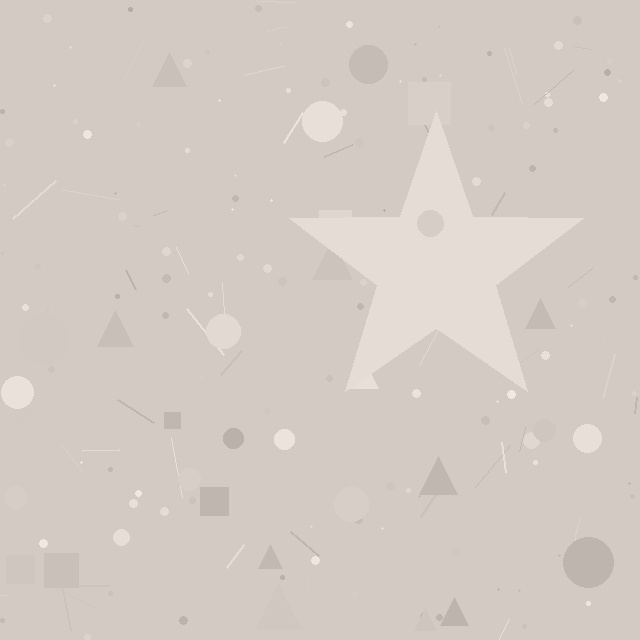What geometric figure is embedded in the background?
A star is embedded in the background.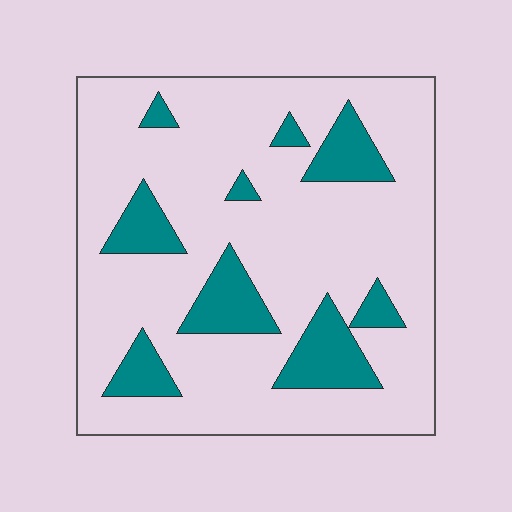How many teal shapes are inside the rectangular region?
9.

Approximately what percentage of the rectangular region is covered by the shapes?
Approximately 20%.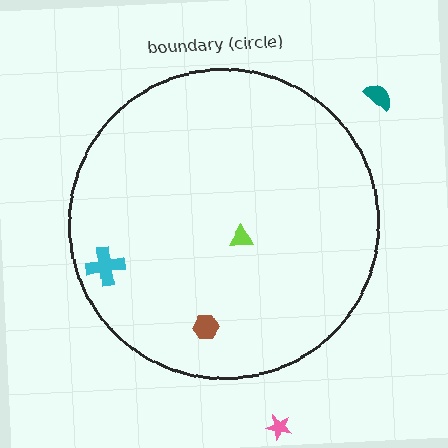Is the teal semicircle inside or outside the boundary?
Outside.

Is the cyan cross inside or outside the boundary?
Inside.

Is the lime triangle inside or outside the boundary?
Inside.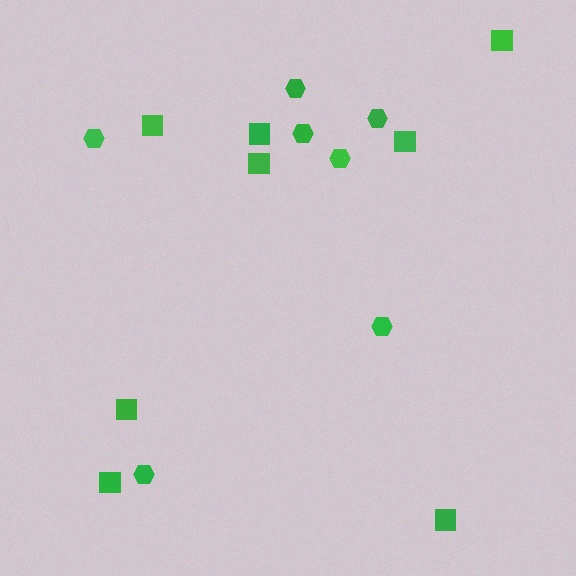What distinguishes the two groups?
There are 2 groups: one group of hexagons (7) and one group of squares (8).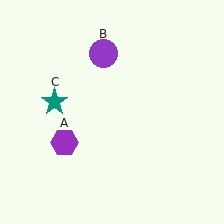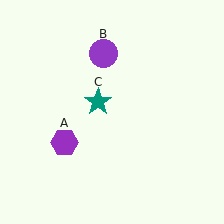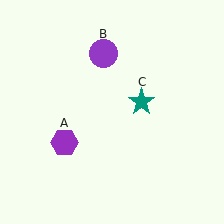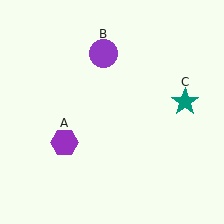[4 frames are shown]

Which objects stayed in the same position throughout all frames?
Purple hexagon (object A) and purple circle (object B) remained stationary.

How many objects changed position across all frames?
1 object changed position: teal star (object C).